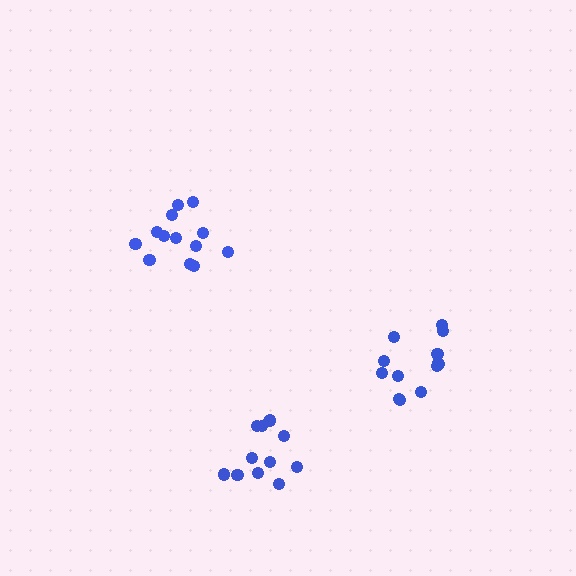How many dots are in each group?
Group 1: 12 dots, Group 2: 13 dots, Group 3: 13 dots (38 total).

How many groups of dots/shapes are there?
There are 3 groups.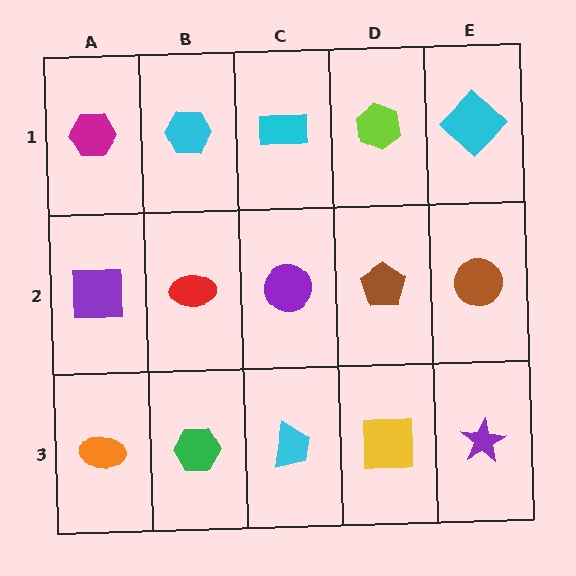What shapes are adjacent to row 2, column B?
A cyan hexagon (row 1, column B), a green hexagon (row 3, column B), a purple square (row 2, column A), a purple circle (row 2, column C).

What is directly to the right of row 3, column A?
A green hexagon.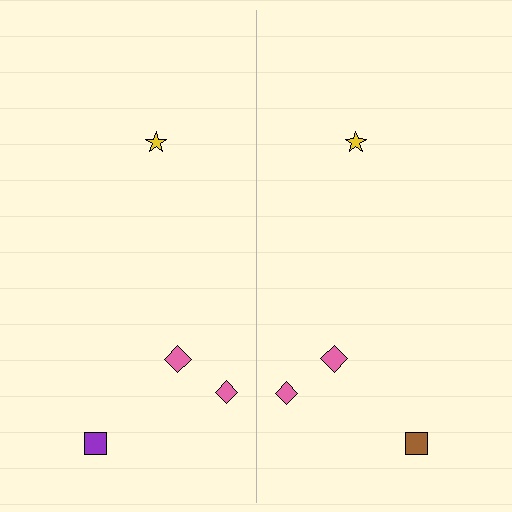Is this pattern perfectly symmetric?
No, the pattern is not perfectly symmetric. The brown square on the right side breaks the symmetry — its mirror counterpart is purple.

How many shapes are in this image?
There are 8 shapes in this image.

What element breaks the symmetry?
The brown square on the right side breaks the symmetry — its mirror counterpart is purple.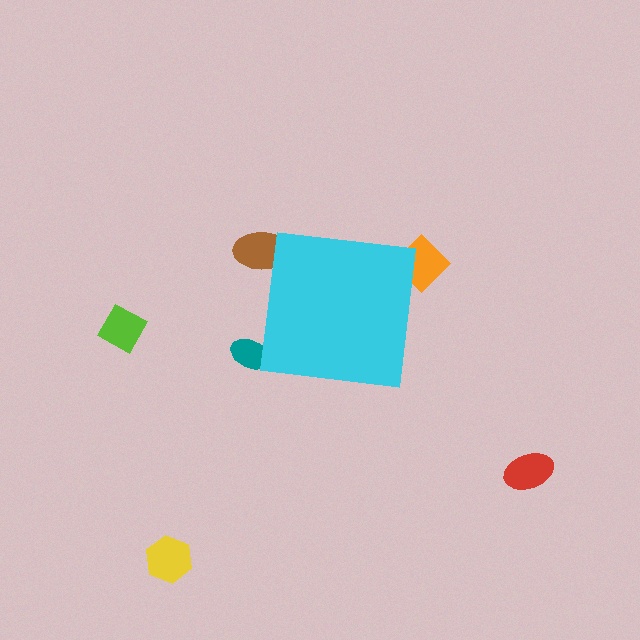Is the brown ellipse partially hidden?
Yes, the brown ellipse is partially hidden behind the cyan square.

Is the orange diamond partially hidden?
Yes, the orange diamond is partially hidden behind the cyan square.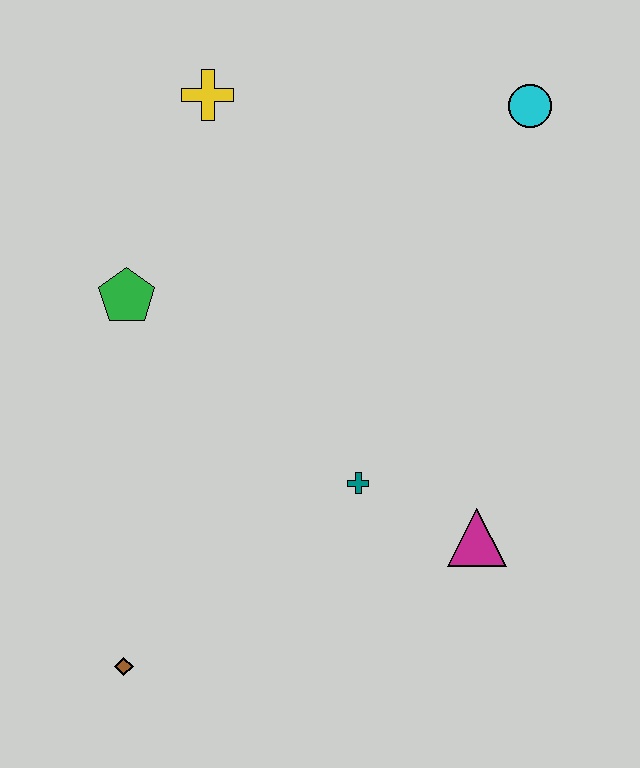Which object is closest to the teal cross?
The magenta triangle is closest to the teal cross.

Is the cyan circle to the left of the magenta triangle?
No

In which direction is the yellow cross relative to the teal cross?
The yellow cross is above the teal cross.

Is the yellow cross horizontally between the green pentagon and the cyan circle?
Yes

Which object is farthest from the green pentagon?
The cyan circle is farthest from the green pentagon.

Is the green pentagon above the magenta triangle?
Yes